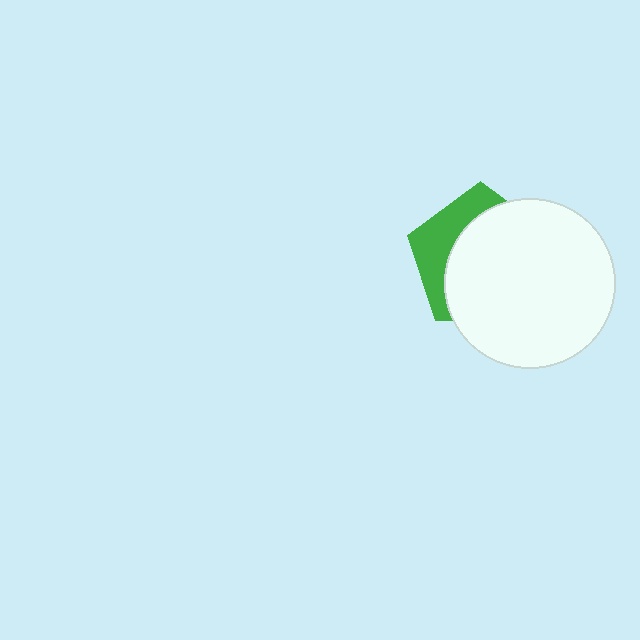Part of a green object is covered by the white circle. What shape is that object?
It is a pentagon.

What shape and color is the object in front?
The object in front is a white circle.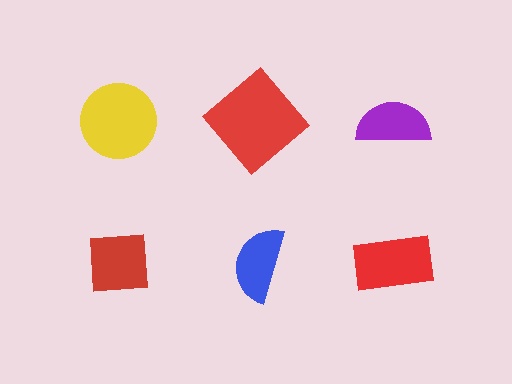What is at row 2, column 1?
A red square.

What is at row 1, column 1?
A yellow circle.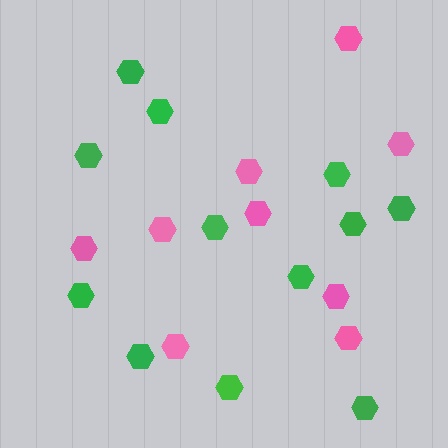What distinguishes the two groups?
There are 2 groups: one group of green hexagons (12) and one group of pink hexagons (9).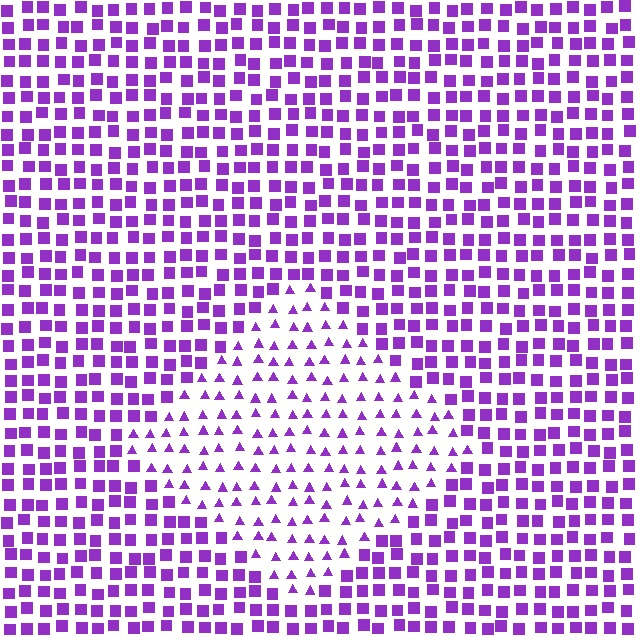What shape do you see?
I see a diamond.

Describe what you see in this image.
The image is filled with small purple elements arranged in a uniform grid. A diamond-shaped region contains triangles, while the surrounding area contains squares. The boundary is defined purely by the change in element shape.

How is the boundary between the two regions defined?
The boundary is defined by a change in element shape: triangles inside vs. squares outside. All elements share the same color and spacing.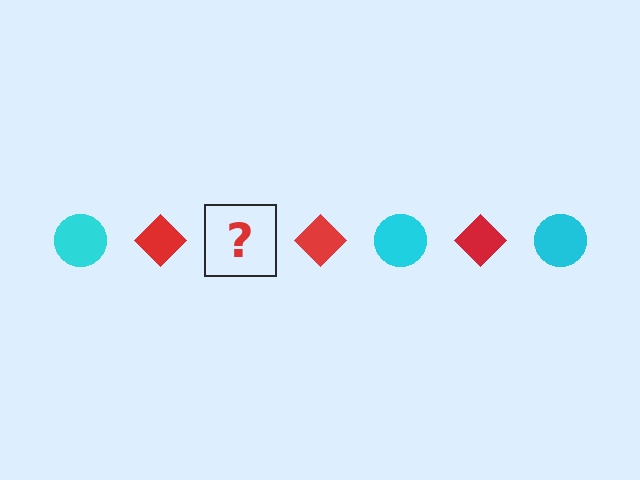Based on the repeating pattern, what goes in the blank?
The blank should be a cyan circle.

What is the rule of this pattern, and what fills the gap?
The rule is that the pattern alternates between cyan circle and red diamond. The gap should be filled with a cyan circle.